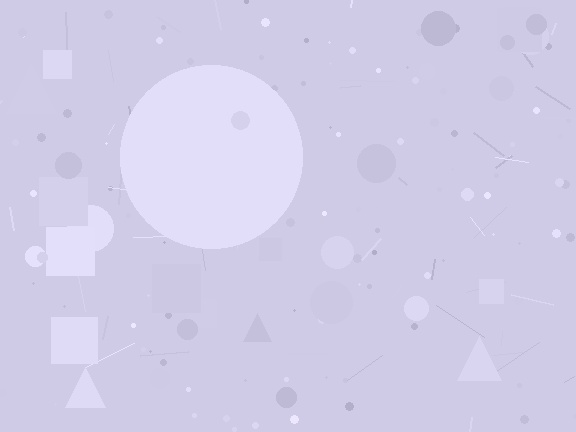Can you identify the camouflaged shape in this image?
The camouflaged shape is a circle.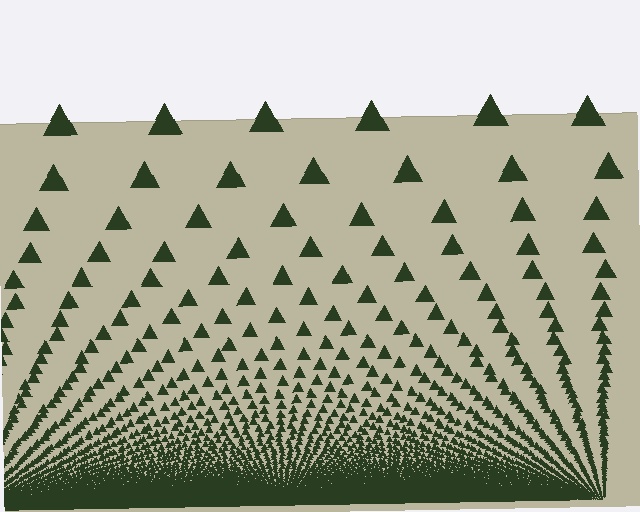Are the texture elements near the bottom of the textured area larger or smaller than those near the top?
Smaller. The gradient is inverted — elements near the bottom are smaller and denser.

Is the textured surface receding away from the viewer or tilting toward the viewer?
The surface appears to tilt toward the viewer. Texture elements get larger and sparser toward the top.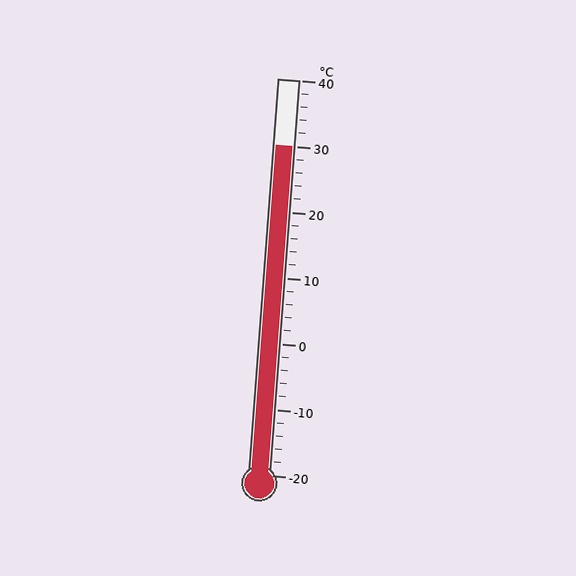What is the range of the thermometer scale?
The thermometer scale ranges from -20°C to 40°C.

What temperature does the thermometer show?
The thermometer shows approximately 30°C.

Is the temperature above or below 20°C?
The temperature is above 20°C.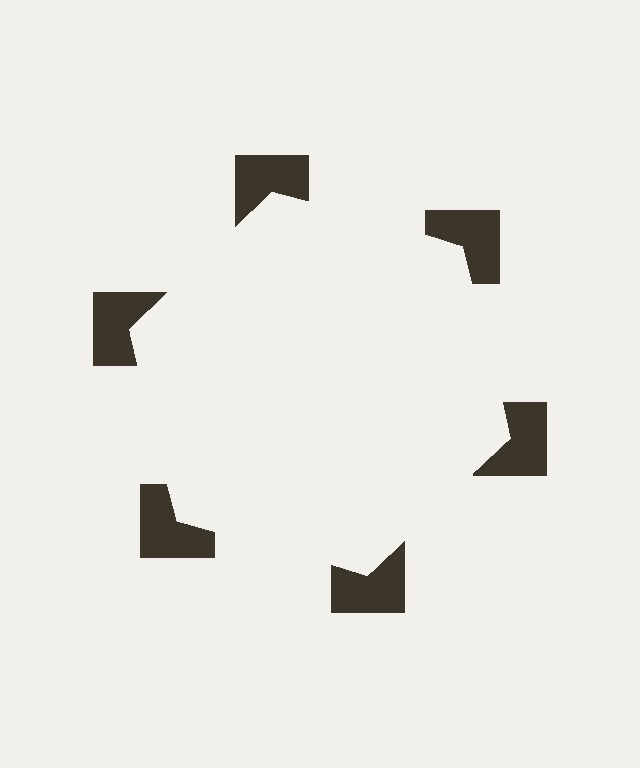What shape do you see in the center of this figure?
An illusory hexagon — its edges are inferred from the aligned wedge cuts in the notched squares, not physically drawn.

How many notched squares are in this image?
There are 6 — one at each vertex of the illusory hexagon.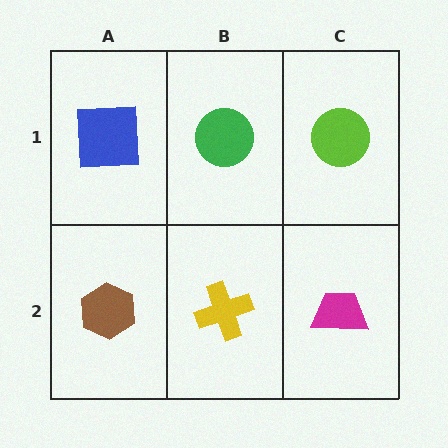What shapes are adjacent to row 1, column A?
A brown hexagon (row 2, column A), a green circle (row 1, column B).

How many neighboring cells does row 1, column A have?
2.